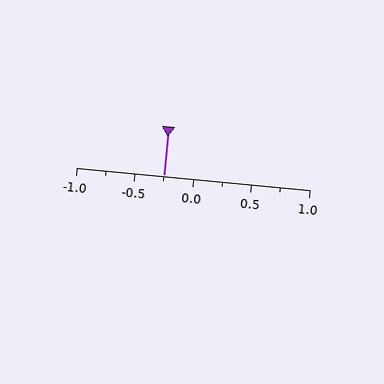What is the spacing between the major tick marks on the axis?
The major ticks are spaced 0.5 apart.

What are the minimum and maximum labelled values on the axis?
The axis runs from -1.0 to 1.0.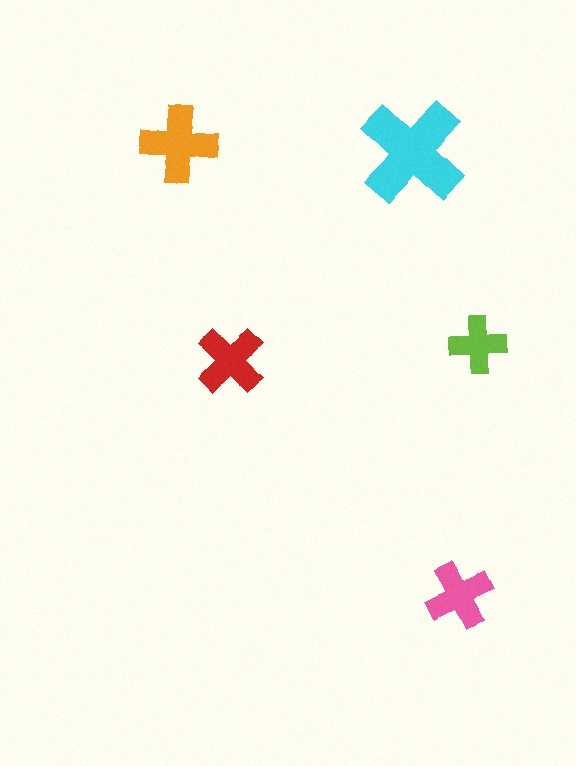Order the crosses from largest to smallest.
the cyan one, the orange one, the red one, the pink one, the lime one.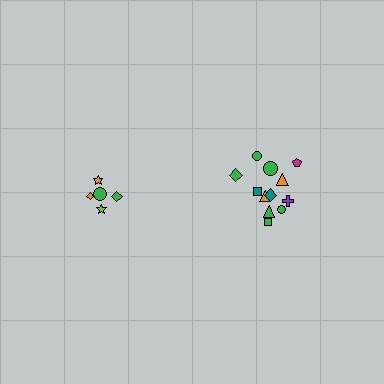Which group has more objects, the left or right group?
The right group.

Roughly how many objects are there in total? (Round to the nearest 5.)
Roughly 15 objects in total.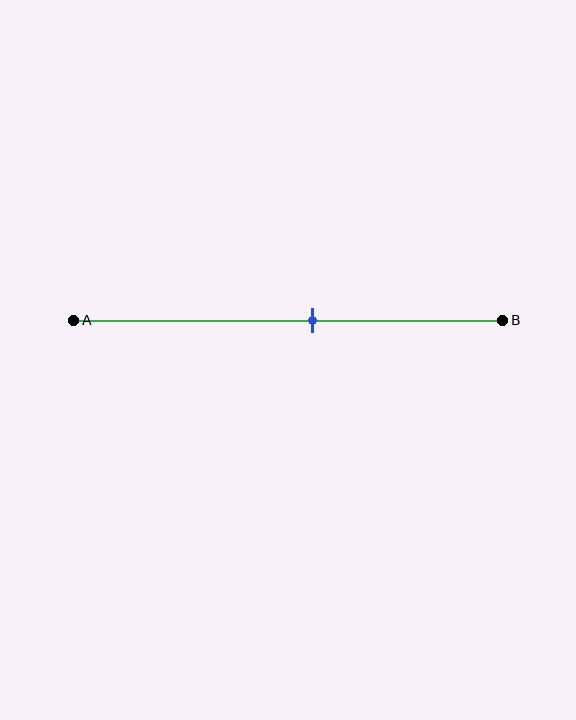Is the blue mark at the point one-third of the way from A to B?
No, the mark is at about 55% from A, not at the 33% one-third point.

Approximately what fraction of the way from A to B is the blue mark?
The blue mark is approximately 55% of the way from A to B.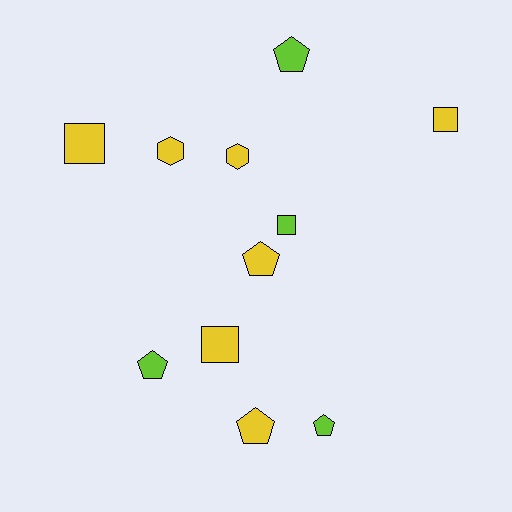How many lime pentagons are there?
There are 3 lime pentagons.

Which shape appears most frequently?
Pentagon, with 5 objects.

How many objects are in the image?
There are 11 objects.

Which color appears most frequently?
Yellow, with 7 objects.